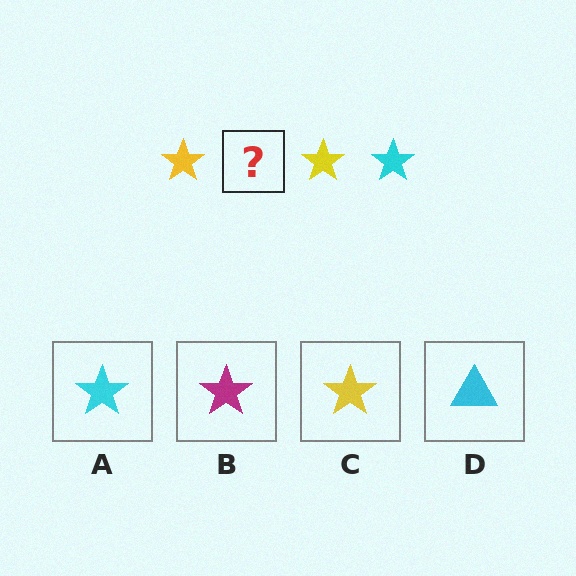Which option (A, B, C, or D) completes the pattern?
A.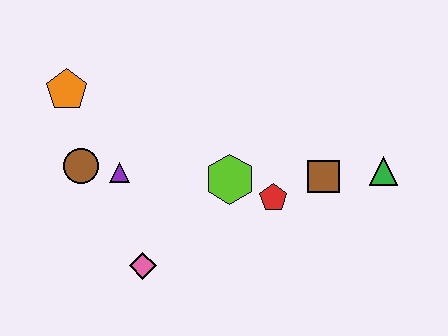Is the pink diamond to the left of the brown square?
Yes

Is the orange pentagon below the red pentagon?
No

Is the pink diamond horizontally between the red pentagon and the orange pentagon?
Yes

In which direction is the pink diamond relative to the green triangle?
The pink diamond is to the left of the green triangle.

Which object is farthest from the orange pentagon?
The green triangle is farthest from the orange pentagon.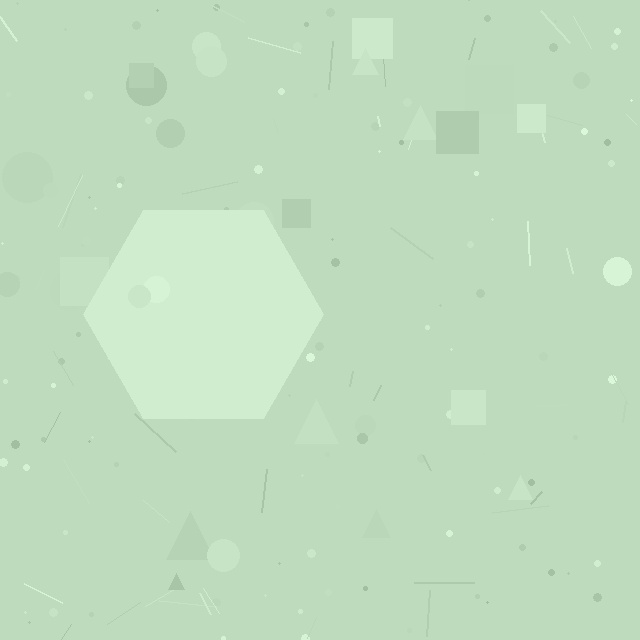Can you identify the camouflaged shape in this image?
The camouflaged shape is a hexagon.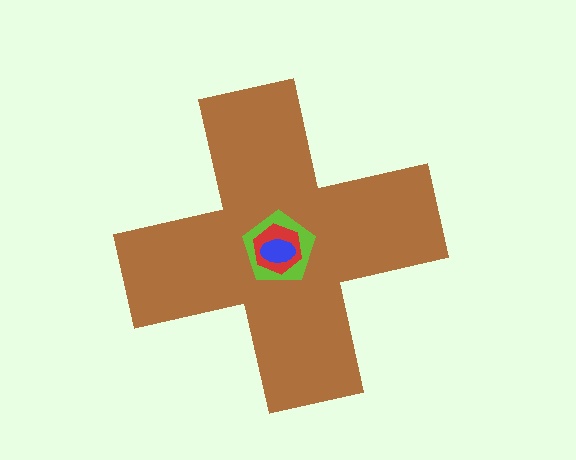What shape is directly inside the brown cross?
The lime pentagon.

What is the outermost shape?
The brown cross.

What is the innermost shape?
The blue ellipse.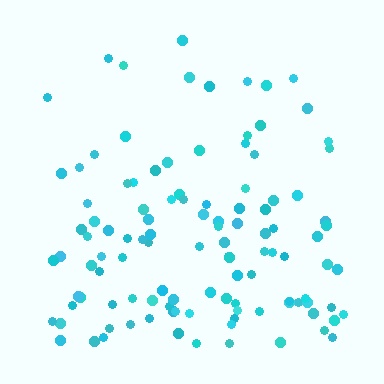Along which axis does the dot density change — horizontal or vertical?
Vertical.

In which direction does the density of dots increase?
From top to bottom, with the bottom side densest.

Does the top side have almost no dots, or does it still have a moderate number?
Still a moderate number, just noticeably fewer than the bottom.